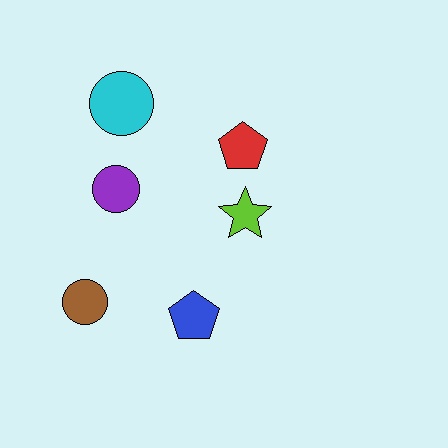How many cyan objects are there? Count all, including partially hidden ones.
There is 1 cyan object.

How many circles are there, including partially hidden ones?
There are 3 circles.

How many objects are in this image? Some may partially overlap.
There are 6 objects.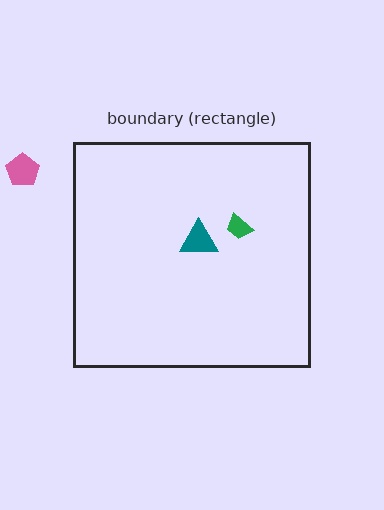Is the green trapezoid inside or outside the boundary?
Inside.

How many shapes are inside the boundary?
2 inside, 1 outside.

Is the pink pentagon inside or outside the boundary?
Outside.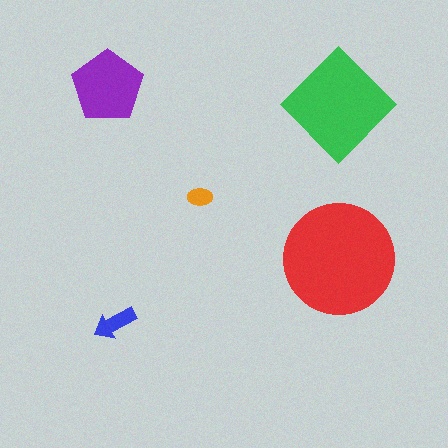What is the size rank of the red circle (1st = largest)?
1st.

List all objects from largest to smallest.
The red circle, the green diamond, the purple pentagon, the blue arrow, the orange ellipse.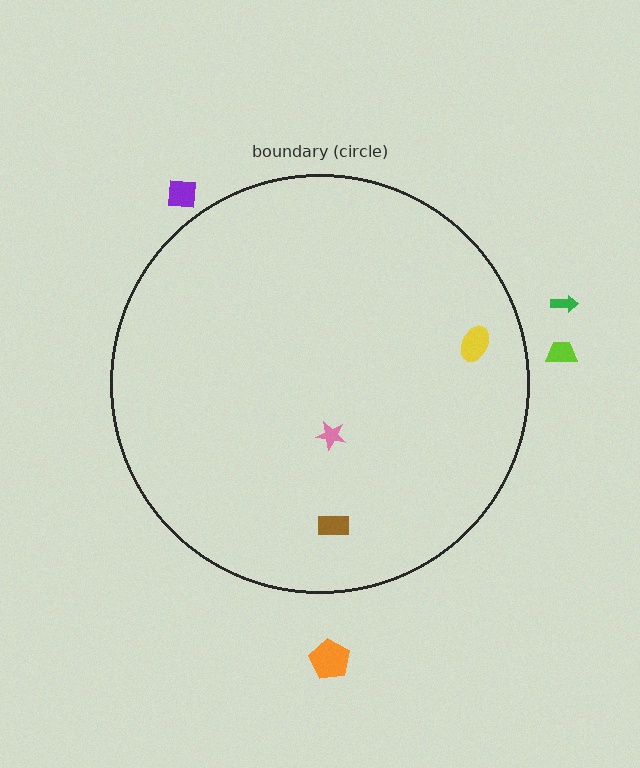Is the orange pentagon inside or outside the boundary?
Outside.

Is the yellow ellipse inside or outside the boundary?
Inside.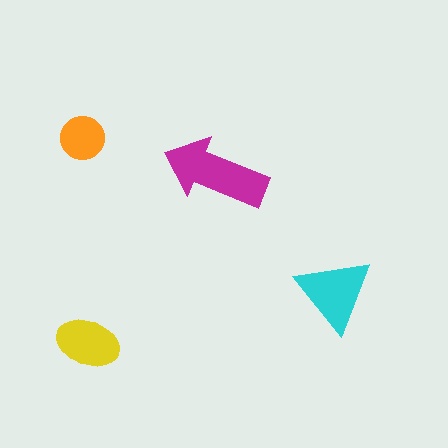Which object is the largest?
The magenta arrow.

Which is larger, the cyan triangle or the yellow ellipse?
The cyan triangle.